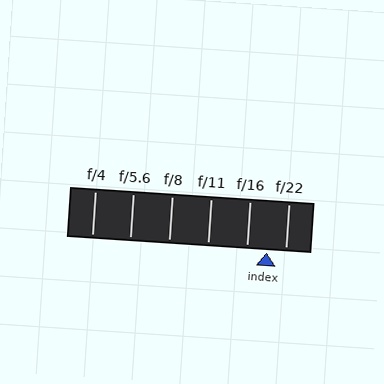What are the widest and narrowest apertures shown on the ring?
The widest aperture shown is f/4 and the narrowest is f/22.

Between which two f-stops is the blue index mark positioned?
The index mark is between f/16 and f/22.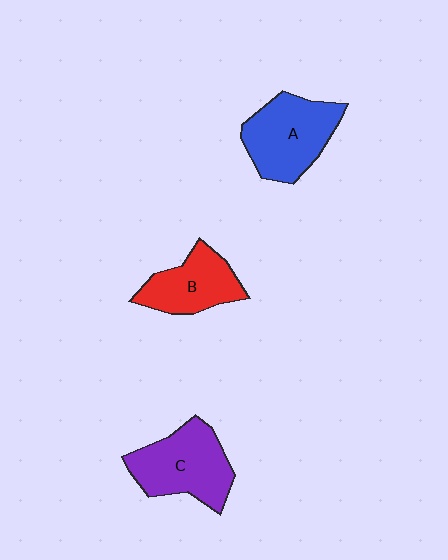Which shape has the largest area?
Shape C (purple).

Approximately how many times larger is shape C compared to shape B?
Approximately 1.3 times.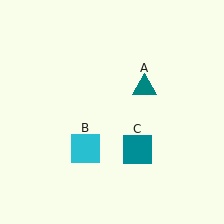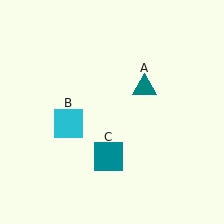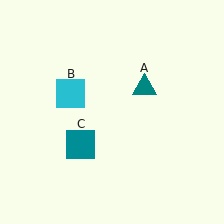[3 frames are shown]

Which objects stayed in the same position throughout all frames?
Teal triangle (object A) remained stationary.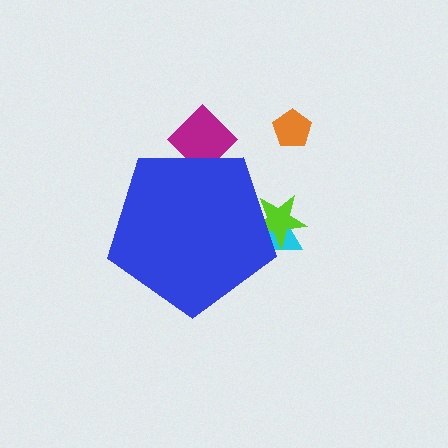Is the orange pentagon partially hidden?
No, the orange pentagon is fully visible.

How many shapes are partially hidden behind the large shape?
3 shapes are partially hidden.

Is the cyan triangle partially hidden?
Yes, the cyan triangle is partially hidden behind the blue pentagon.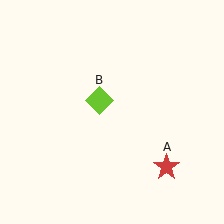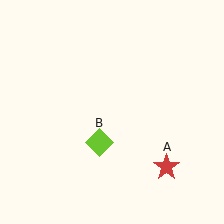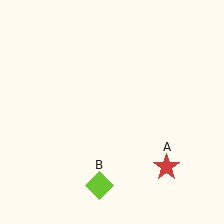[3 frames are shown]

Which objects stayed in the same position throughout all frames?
Red star (object A) remained stationary.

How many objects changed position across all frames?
1 object changed position: lime diamond (object B).